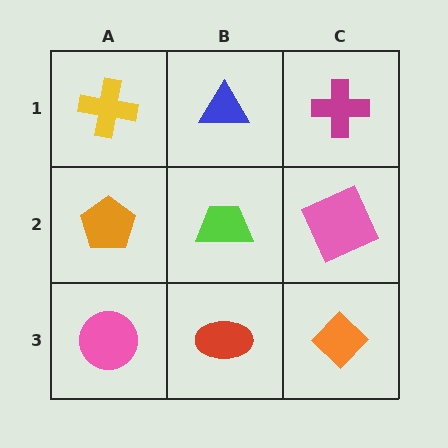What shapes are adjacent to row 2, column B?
A blue triangle (row 1, column B), a red ellipse (row 3, column B), an orange pentagon (row 2, column A), a pink square (row 2, column C).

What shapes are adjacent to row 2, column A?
A yellow cross (row 1, column A), a pink circle (row 3, column A), a lime trapezoid (row 2, column B).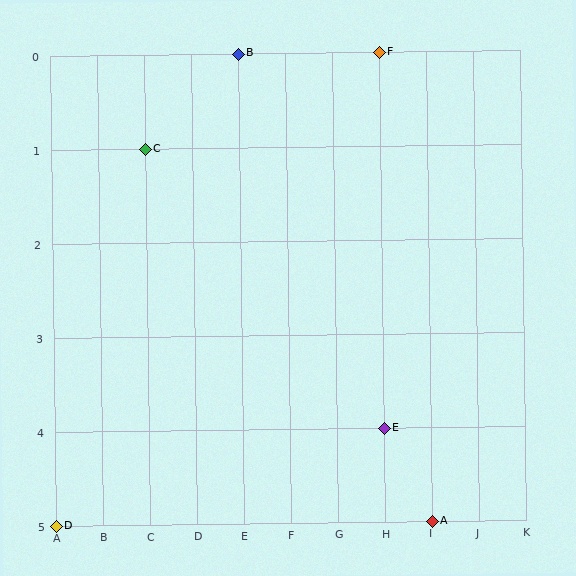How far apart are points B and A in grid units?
Points B and A are 4 columns and 5 rows apart (about 6.4 grid units diagonally).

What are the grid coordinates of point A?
Point A is at grid coordinates (I, 5).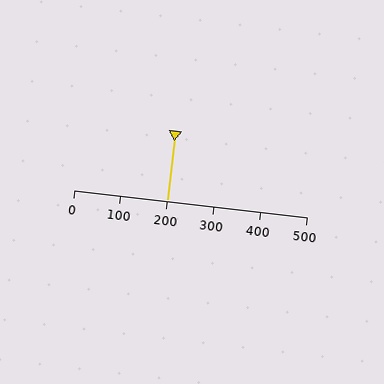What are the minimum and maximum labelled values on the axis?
The axis runs from 0 to 500.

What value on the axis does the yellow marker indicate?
The marker indicates approximately 200.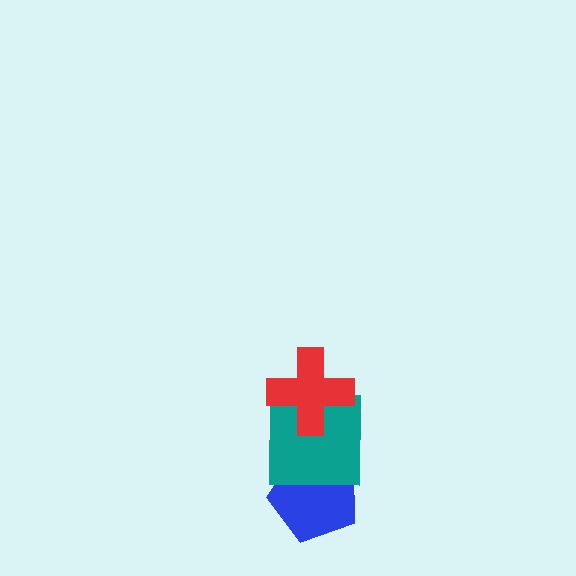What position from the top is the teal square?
The teal square is 2nd from the top.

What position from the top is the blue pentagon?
The blue pentagon is 3rd from the top.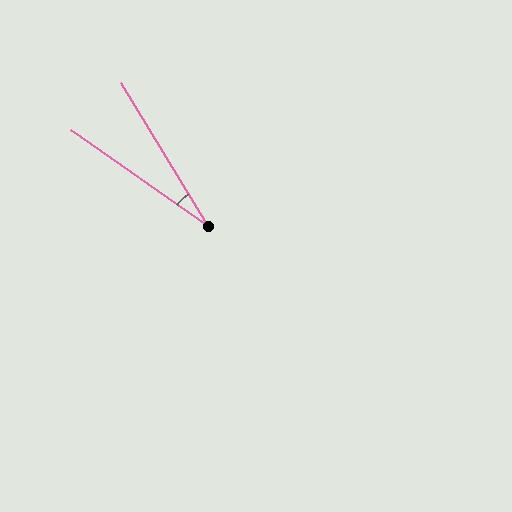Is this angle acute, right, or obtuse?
It is acute.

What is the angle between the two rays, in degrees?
Approximately 24 degrees.